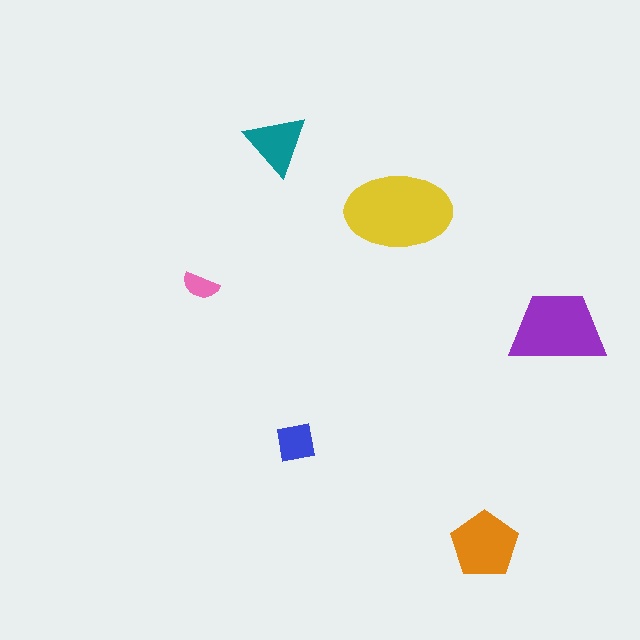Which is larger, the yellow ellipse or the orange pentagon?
The yellow ellipse.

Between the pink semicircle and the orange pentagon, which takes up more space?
The orange pentagon.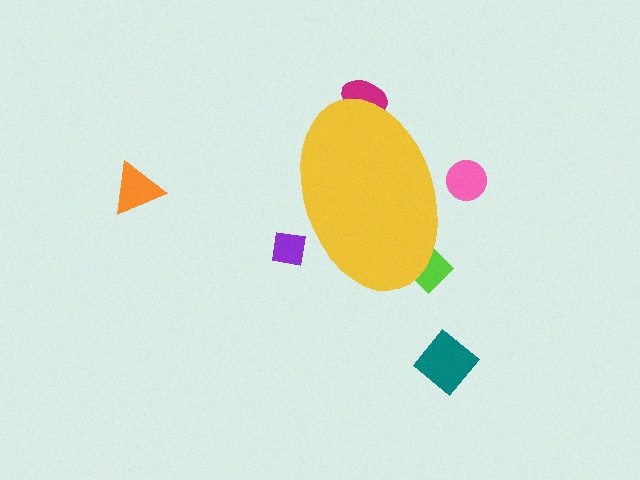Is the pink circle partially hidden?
Yes, the pink circle is partially hidden behind the yellow ellipse.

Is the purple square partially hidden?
Yes, the purple square is partially hidden behind the yellow ellipse.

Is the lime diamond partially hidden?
Yes, the lime diamond is partially hidden behind the yellow ellipse.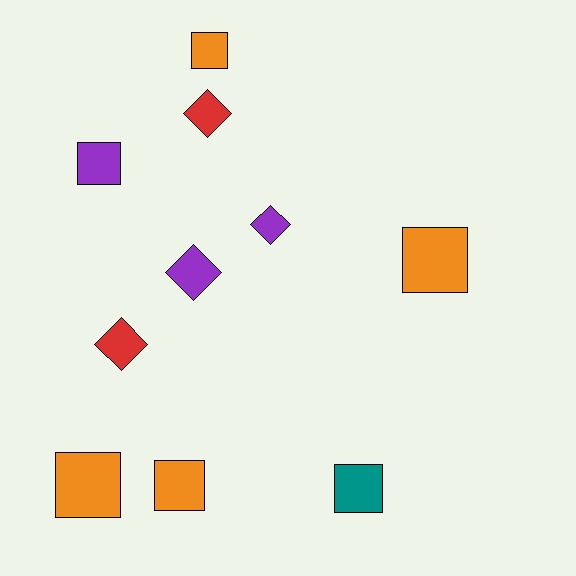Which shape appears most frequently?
Square, with 6 objects.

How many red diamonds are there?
There are 2 red diamonds.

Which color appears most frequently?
Orange, with 4 objects.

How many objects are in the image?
There are 10 objects.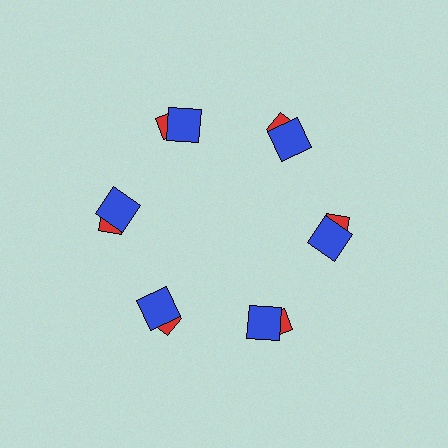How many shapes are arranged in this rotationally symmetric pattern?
There are 12 shapes, arranged in 6 groups of 2.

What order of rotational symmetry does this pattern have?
This pattern has 6-fold rotational symmetry.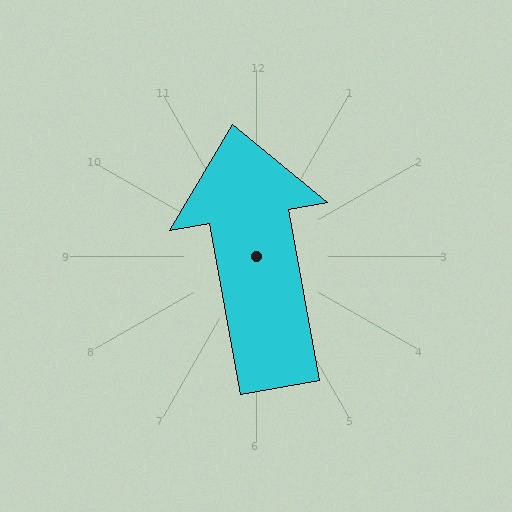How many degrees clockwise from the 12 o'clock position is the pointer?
Approximately 350 degrees.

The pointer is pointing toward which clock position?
Roughly 12 o'clock.